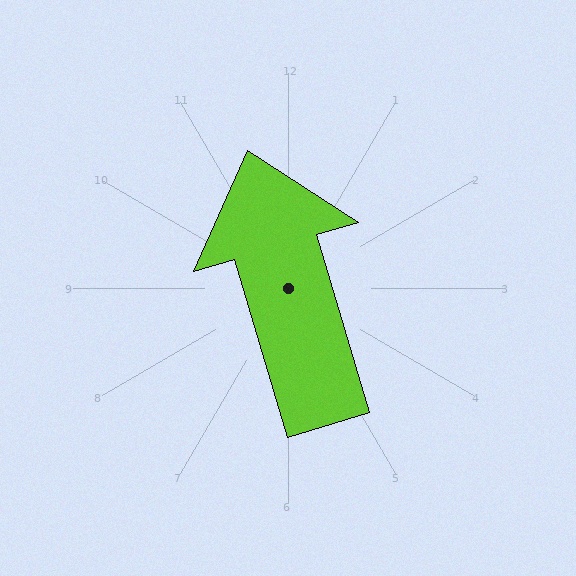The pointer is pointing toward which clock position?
Roughly 11 o'clock.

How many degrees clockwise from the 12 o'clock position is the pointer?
Approximately 343 degrees.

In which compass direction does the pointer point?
North.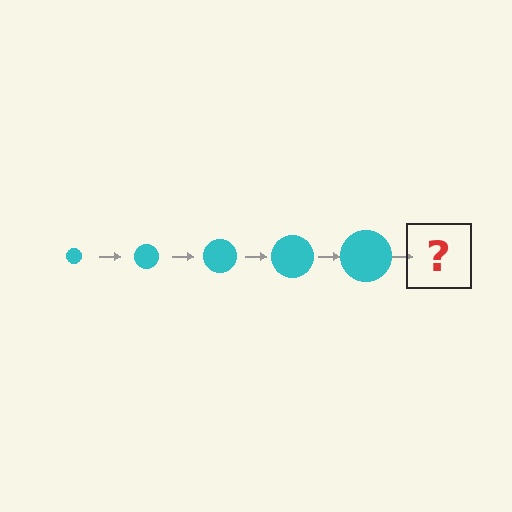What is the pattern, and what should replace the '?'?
The pattern is that the circle gets progressively larger each step. The '?' should be a cyan circle, larger than the previous one.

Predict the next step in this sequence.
The next step is a cyan circle, larger than the previous one.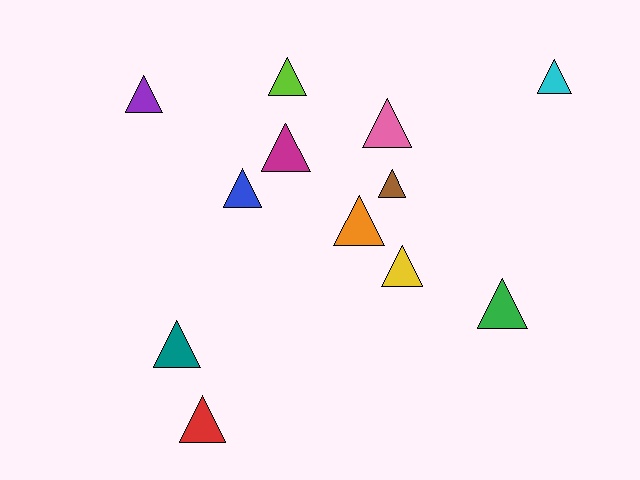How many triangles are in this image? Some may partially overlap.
There are 12 triangles.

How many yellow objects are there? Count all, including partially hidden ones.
There is 1 yellow object.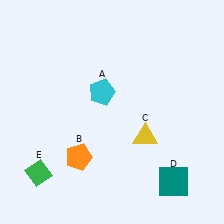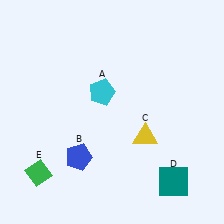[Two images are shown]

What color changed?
The pentagon (B) changed from orange in Image 1 to blue in Image 2.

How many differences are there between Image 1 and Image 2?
There is 1 difference between the two images.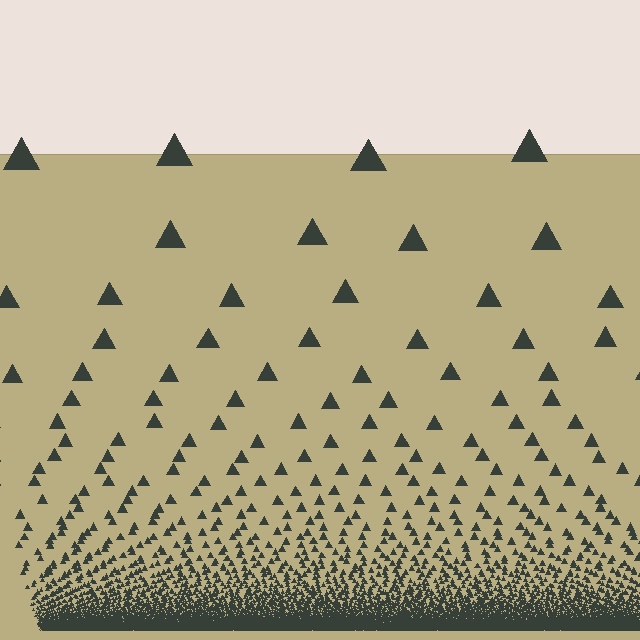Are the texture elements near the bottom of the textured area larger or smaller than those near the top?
Smaller. The gradient is inverted — elements near the bottom are smaller and denser.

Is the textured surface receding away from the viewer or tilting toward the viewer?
The surface appears to tilt toward the viewer. Texture elements get larger and sparser toward the top.